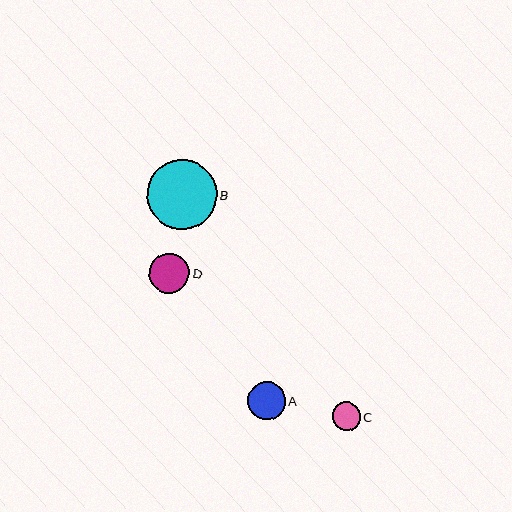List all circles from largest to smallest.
From largest to smallest: B, D, A, C.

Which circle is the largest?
Circle B is the largest with a size of approximately 70 pixels.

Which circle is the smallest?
Circle C is the smallest with a size of approximately 28 pixels.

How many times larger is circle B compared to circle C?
Circle B is approximately 2.5 times the size of circle C.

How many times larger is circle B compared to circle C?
Circle B is approximately 2.5 times the size of circle C.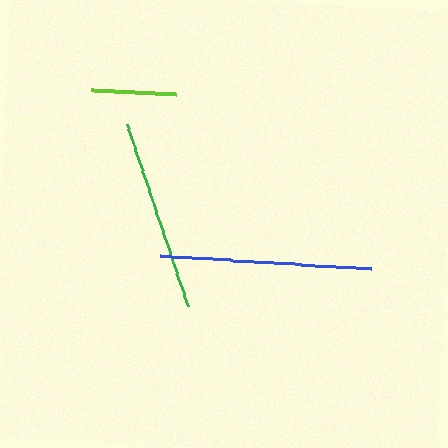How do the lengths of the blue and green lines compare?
The blue and green lines are approximately the same length.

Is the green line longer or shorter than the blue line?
The blue line is longer than the green line.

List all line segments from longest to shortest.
From longest to shortest: blue, green, lime.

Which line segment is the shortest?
The lime line is the shortest at approximately 85 pixels.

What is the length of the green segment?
The green segment is approximately 192 pixels long.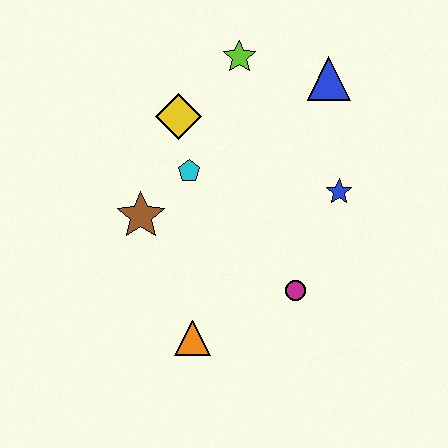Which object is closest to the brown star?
The cyan pentagon is closest to the brown star.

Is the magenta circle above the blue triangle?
No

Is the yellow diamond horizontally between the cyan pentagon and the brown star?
Yes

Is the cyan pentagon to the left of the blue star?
Yes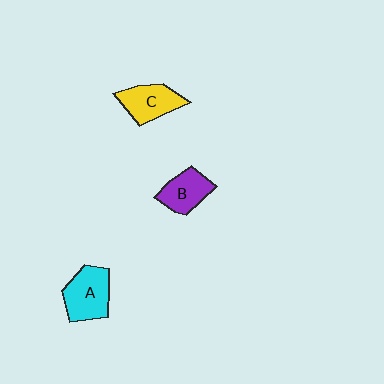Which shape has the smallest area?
Shape B (purple).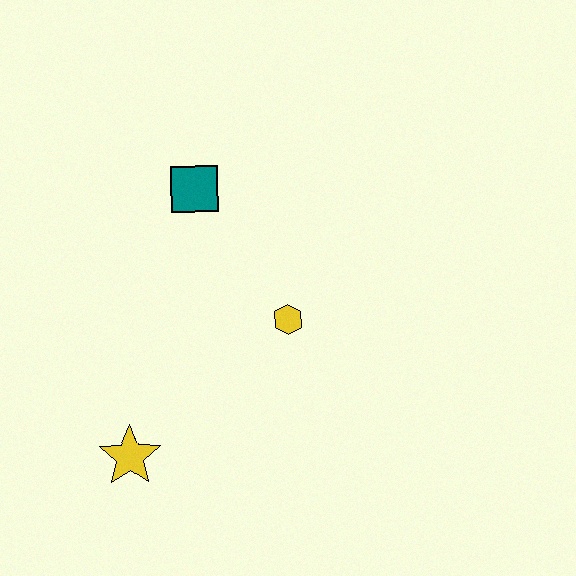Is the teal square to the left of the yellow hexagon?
Yes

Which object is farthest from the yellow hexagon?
The yellow star is farthest from the yellow hexagon.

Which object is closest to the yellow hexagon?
The teal square is closest to the yellow hexagon.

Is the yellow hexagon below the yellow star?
No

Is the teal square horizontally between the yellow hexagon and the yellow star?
Yes